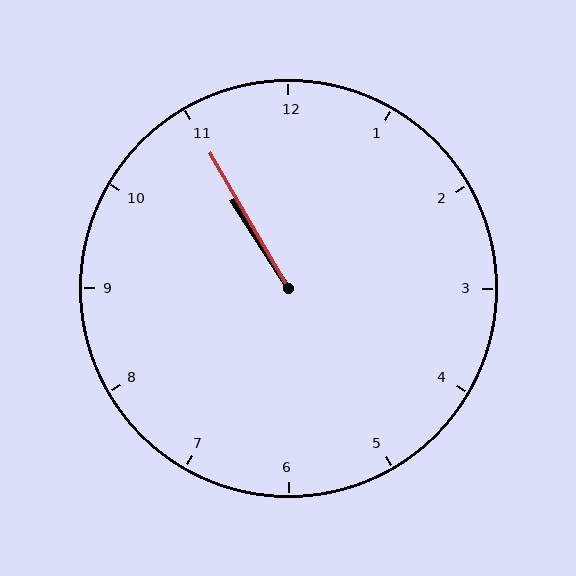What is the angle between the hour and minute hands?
Approximately 2 degrees.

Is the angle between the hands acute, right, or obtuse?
It is acute.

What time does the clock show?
10:55.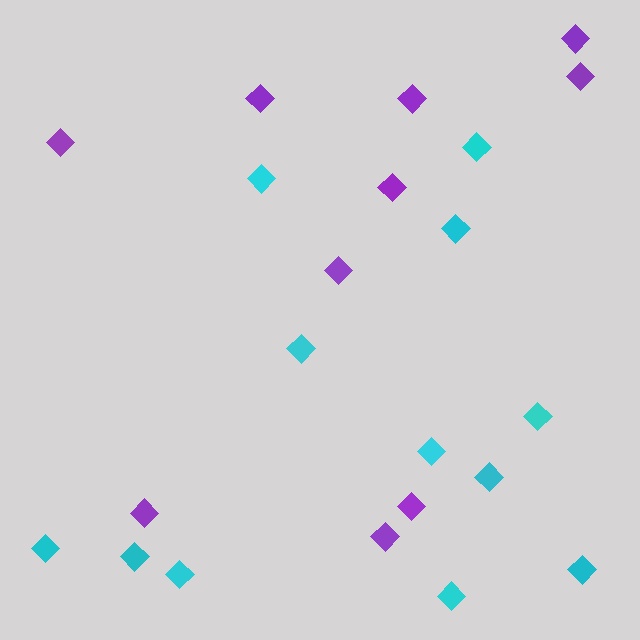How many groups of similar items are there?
There are 2 groups: one group of purple diamonds (10) and one group of cyan diamonds (12).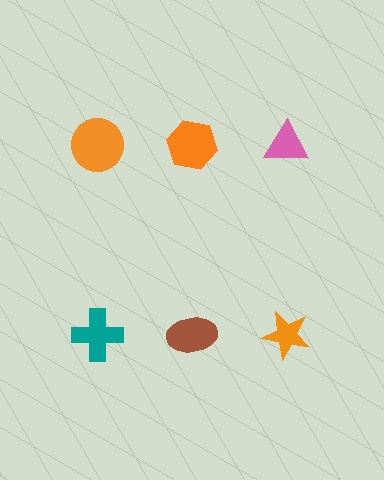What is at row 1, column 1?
An orange circle.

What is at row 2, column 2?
A brown ellipse.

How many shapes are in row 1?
3 shapes.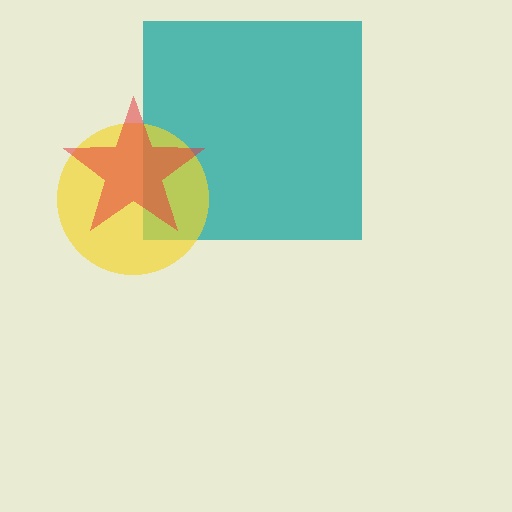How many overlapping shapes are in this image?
There are 3 overlapping shapes in the image.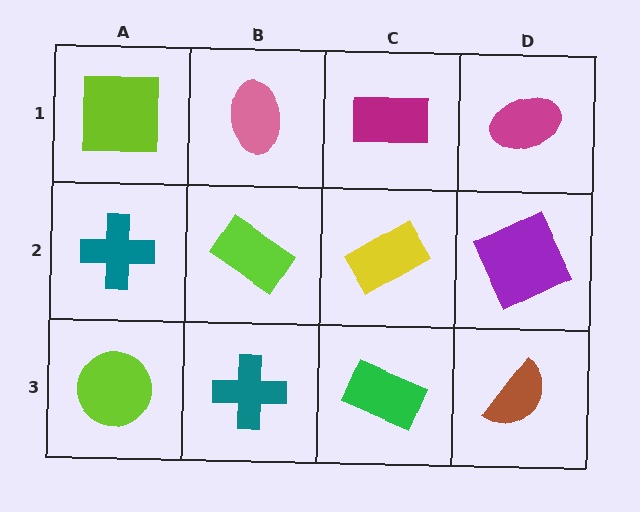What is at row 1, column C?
A magenta rectangle.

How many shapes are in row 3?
4 shapes.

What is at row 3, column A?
A lime circle.